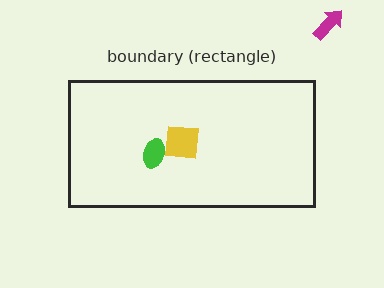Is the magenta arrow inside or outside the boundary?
Outside.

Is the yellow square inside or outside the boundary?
Inside.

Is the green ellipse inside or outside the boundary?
Inside.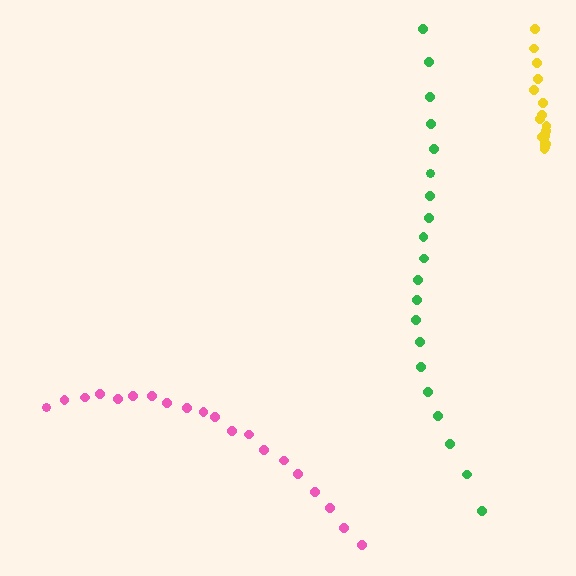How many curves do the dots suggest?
There are 3 distinct paths.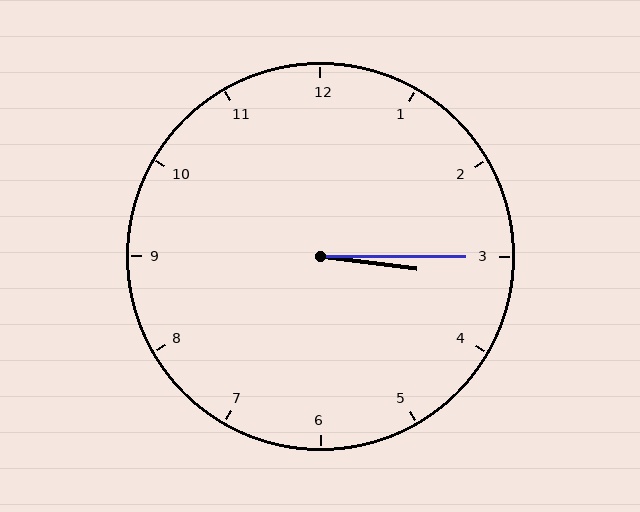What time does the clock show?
3:15.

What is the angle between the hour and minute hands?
Approximately 8 degrees.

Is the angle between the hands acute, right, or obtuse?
It is acute.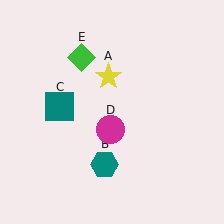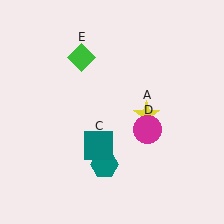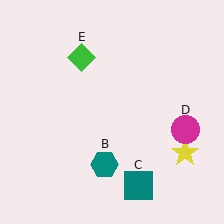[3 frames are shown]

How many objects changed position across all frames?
3 objects changed position: yellow star (object A), teal square (object C), magenta circle (object D).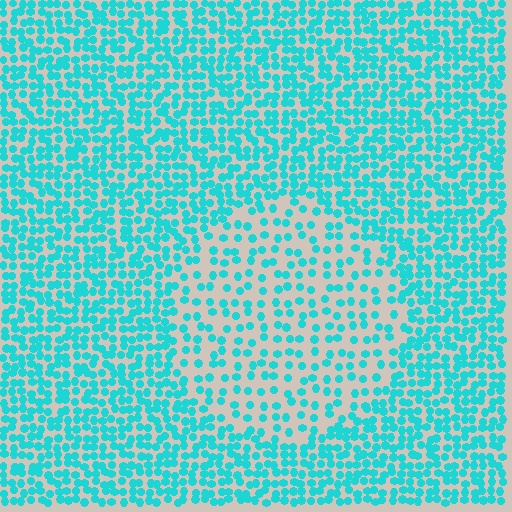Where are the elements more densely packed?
The elements are more densely packed outside the circle boundary.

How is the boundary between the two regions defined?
The boundary is defined by a change in element density (approximately 2.0x ratio). All elements are the same color, size, and shape.